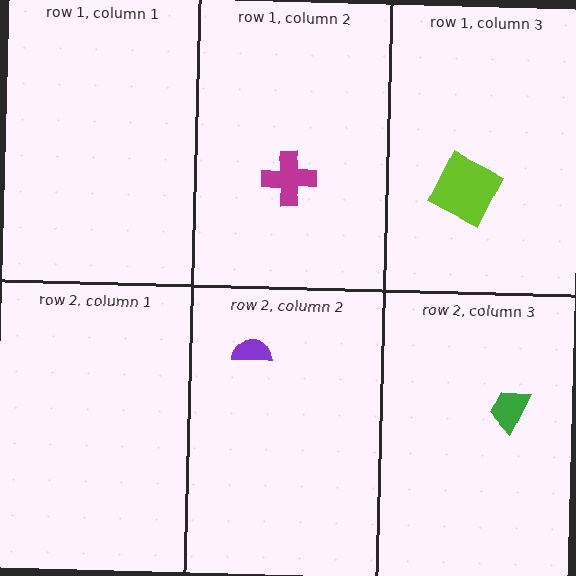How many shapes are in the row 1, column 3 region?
1.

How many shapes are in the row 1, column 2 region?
1.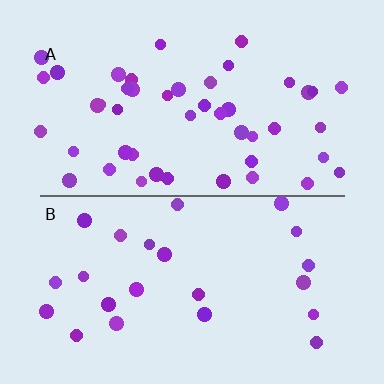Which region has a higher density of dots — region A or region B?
A (the top).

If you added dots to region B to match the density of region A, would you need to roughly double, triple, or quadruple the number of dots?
Approximately double.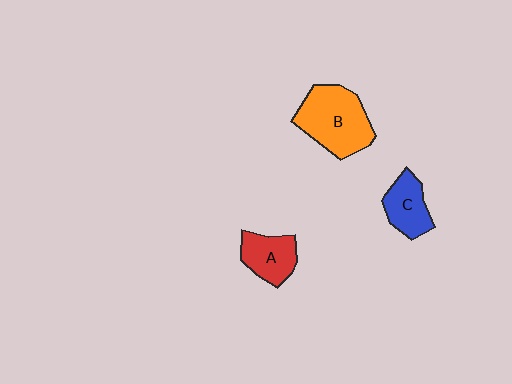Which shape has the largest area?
Shape B (orange).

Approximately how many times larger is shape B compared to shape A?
Approximately 1.8 times.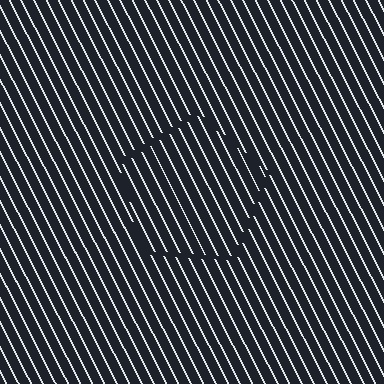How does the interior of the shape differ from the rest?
The interior of the shape contains the same grating, shifted by half a period — the contour is defined by the phase discontinuity where line-ends from the inner and outer gratings abut.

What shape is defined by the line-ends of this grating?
An illusory pentagon. The interior of the shape contains the same grating, shifted by half a period — the contour is defined by the phase discontinuity where line-ends from the inner and outer gratings abut.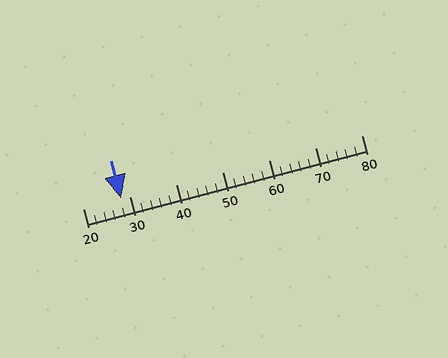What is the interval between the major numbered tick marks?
The major tick marks are spaced 10 units apart.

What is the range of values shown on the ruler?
The ruler shows values from 20 to 80.